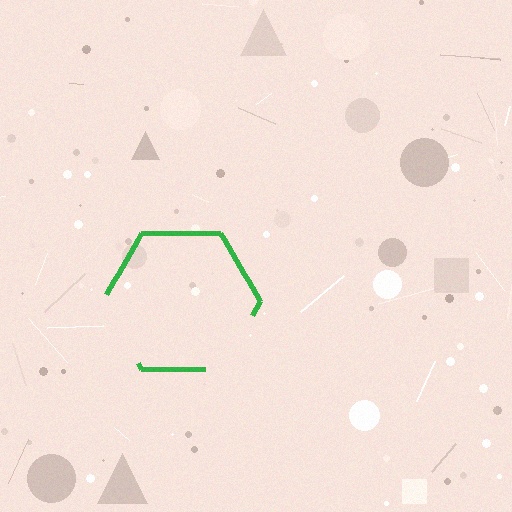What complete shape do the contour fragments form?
The contour fragments form a hexagon.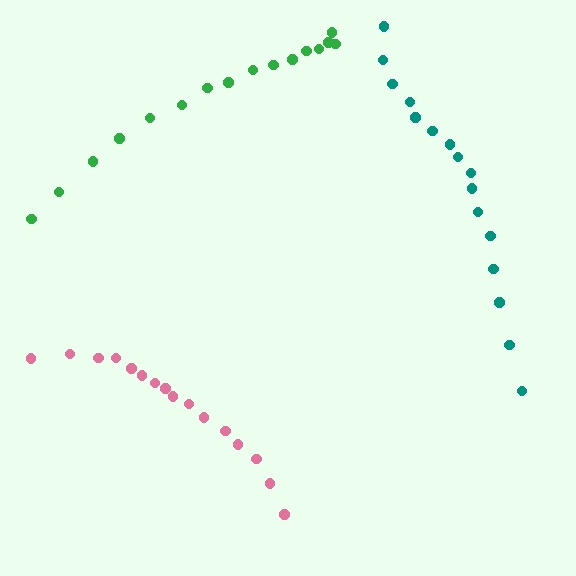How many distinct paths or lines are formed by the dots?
There are 3 distinct paths.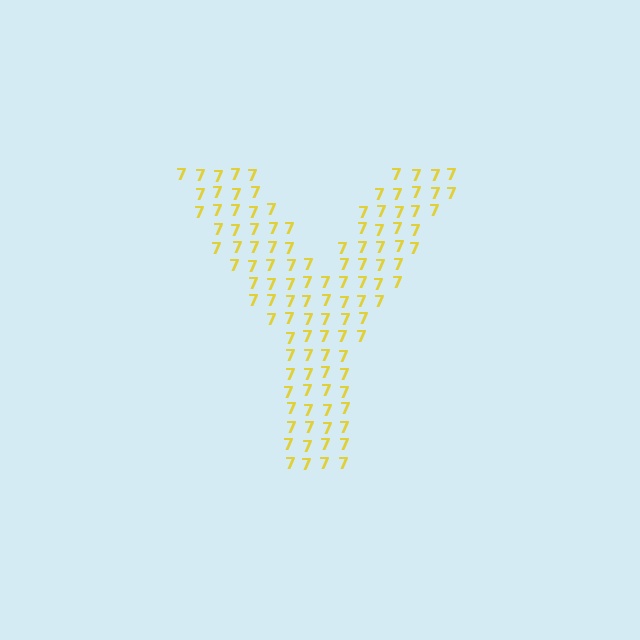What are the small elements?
The small elements are digit 7's.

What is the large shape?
The large shape is the letter Y.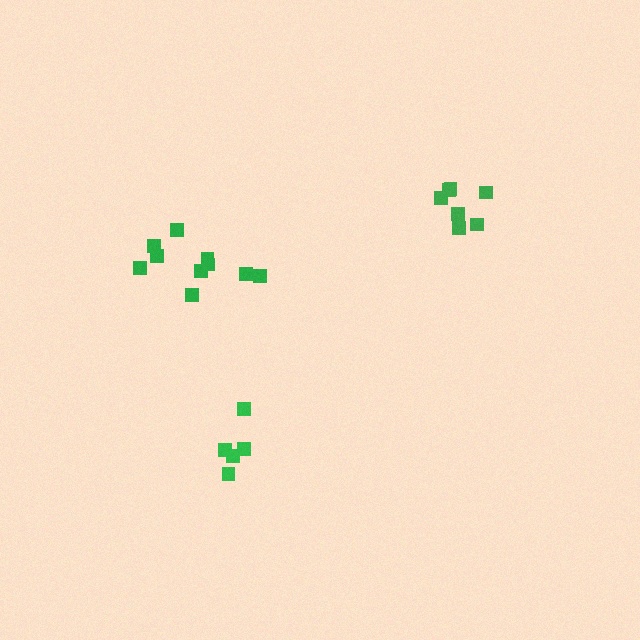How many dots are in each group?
Group 1: 5 dots, Group 2: 7 dots, Group 3: 10 dots (22 total).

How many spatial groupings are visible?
There are 3 spatial groupings.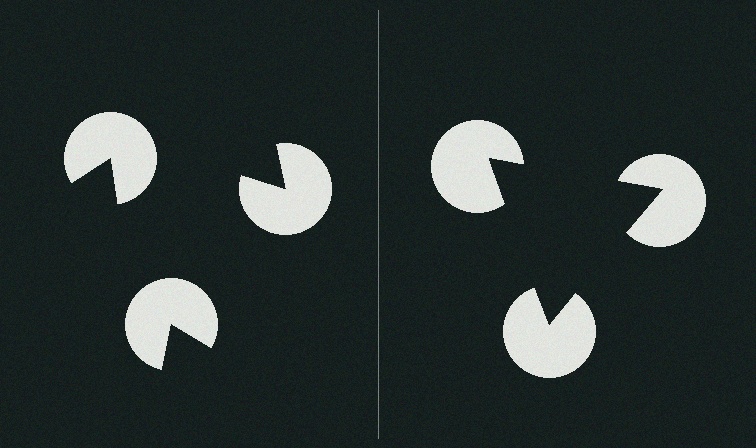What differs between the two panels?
The pac-man discs are positioned identically on both sides; only the wedge orientations differ. On the right they align to a triangle; on the left they are misaligned.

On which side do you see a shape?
An illusory triangle appears on the right side. On the left side the wedge cuts are rotated, so no coherent shape forms.